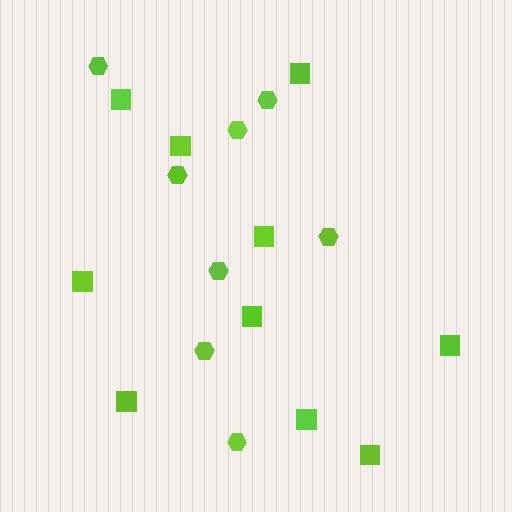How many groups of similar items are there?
There are 2 groups: one group of squares (10) and one group of hexagons (8).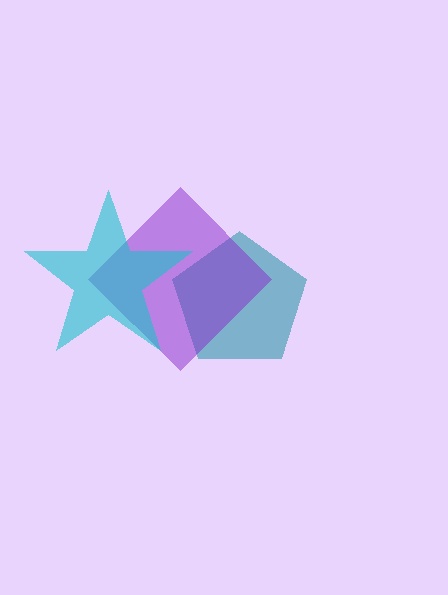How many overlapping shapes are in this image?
There are 3 overlapping shapes in the image.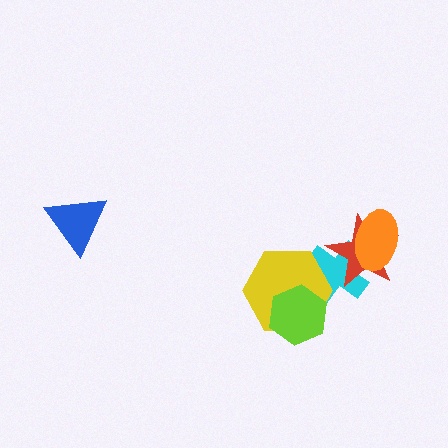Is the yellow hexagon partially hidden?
Yes, it is partially covered by another shape.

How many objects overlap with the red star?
2 objects overlap with the red star.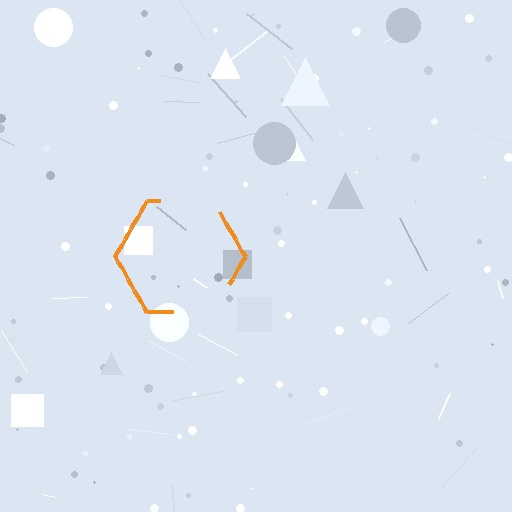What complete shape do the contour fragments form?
The contour fragments form a hexagon.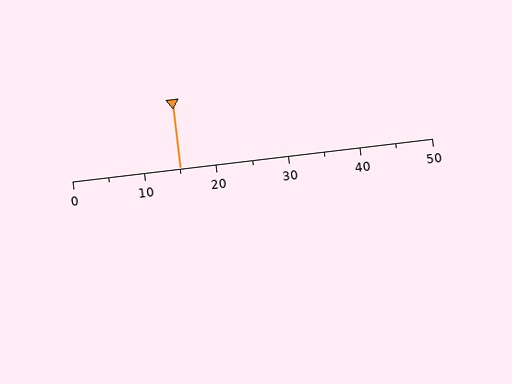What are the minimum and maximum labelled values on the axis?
The axis runs from 0 to 50.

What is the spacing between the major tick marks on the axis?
The major ticks are spaced 10 apart.